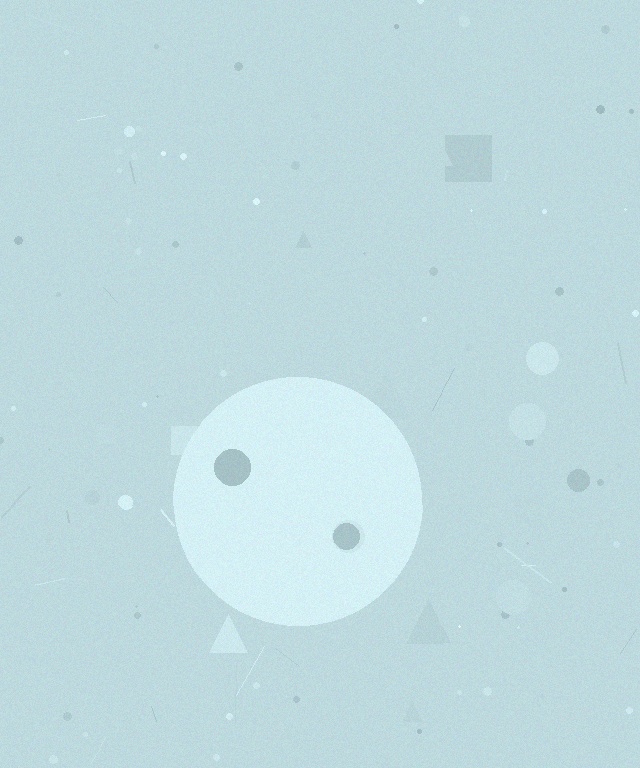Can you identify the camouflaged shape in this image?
The camouflaged shape is a circle.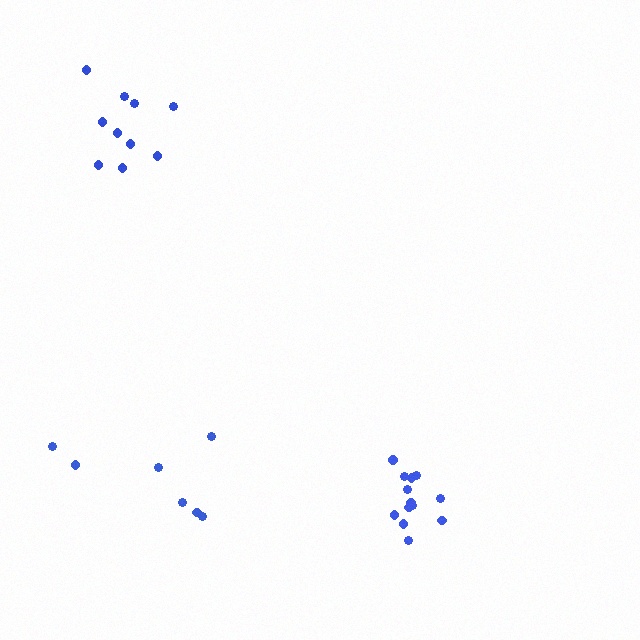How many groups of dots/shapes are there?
There are 3 groups.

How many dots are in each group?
Group 1: 7 dots, Group 2: 13 dots, Group 3: 10 dots (30 total).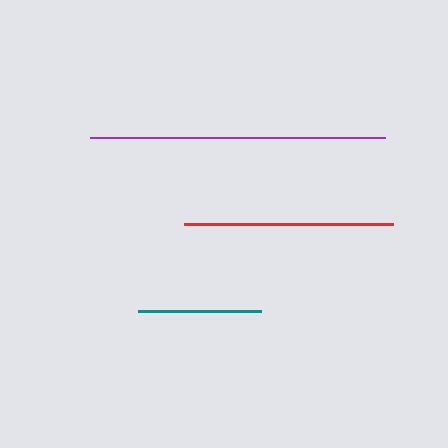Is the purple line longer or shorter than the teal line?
The purple line is longer than the teal line.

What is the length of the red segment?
The red segment is approximately 209 pixels long.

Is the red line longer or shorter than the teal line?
The red line is longer than the teal line.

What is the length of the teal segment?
The teal segment is approximately 122 pixels long.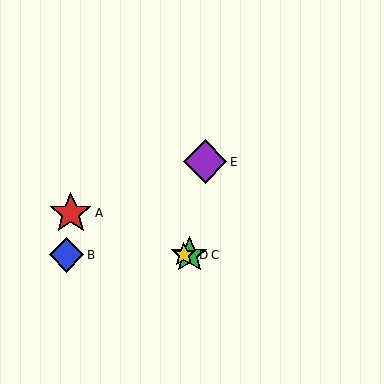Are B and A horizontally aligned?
No, B is at y≈255 and A is at y≈213.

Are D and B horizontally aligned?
Yes, both are at y≈255.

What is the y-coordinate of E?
Object E is at y≈162.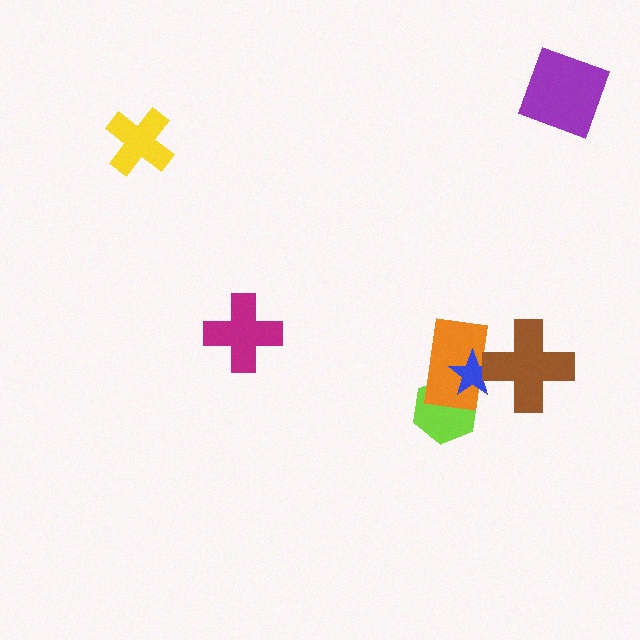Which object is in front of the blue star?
The brown cross is in front of the blue star.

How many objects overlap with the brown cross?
2 objects overlap with the brown cross.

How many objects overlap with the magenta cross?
0 objects overlap with the magenta cross.